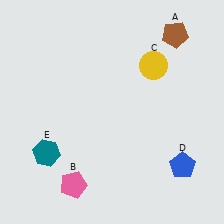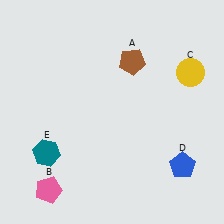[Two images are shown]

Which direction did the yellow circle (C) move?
The yellow circle (C) moved right.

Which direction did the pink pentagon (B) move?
The pink pentagon (B) moved left.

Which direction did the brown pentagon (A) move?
The brown pentagon (A) moved left.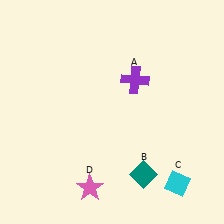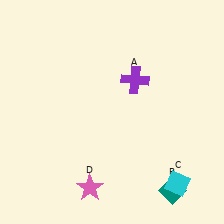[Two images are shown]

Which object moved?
The teal diamond (B) moved right.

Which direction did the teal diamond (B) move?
The teal diamond (B) moved right.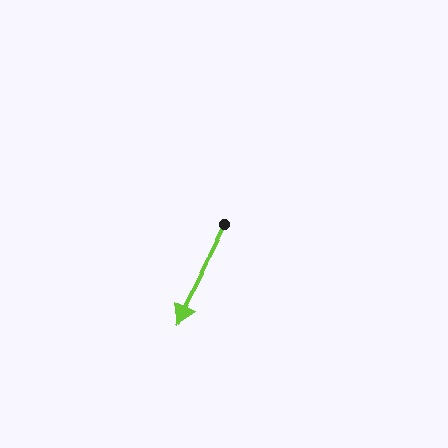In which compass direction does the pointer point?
Southwest.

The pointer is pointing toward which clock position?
Roughly 7 o'clock.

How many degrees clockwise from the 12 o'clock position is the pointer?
Approximately 207 degrees.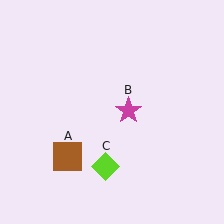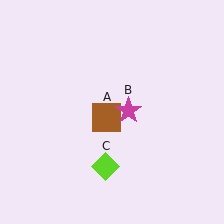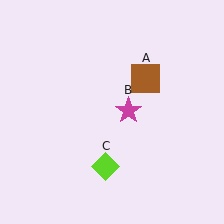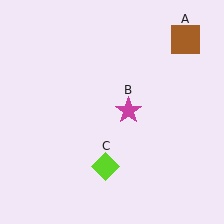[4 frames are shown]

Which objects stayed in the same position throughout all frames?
Magenta star (object B) and lime diamond (object C) remained stationary.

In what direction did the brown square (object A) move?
The brown square (object A) moved up and to the right.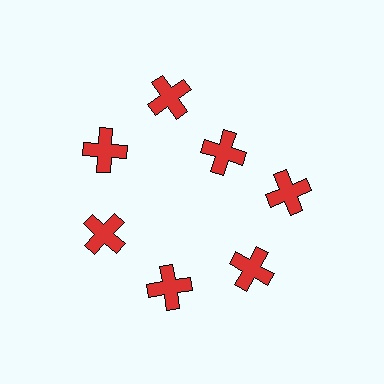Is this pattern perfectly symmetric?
No. The 7 red crosses are arranged in a ring, but one element near the 1 o'clock position is pulled inward toward the center, breaking the 7-fold rotational symmetry.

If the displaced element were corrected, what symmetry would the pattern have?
It would have 7-fold rotational symmetry — the pattern would map onto itself every 51 degrees.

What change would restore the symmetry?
The symmetry would be restored by moving it outward, back onto the ring so that all 7 crosses sit at equal angles and equal distance from the center.